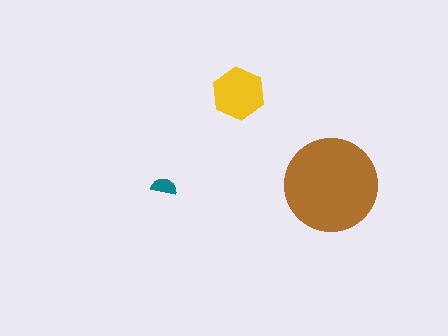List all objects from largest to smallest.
The brown circle, the yellow hexagon, the teal semicircle.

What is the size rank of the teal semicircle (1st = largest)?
3rd.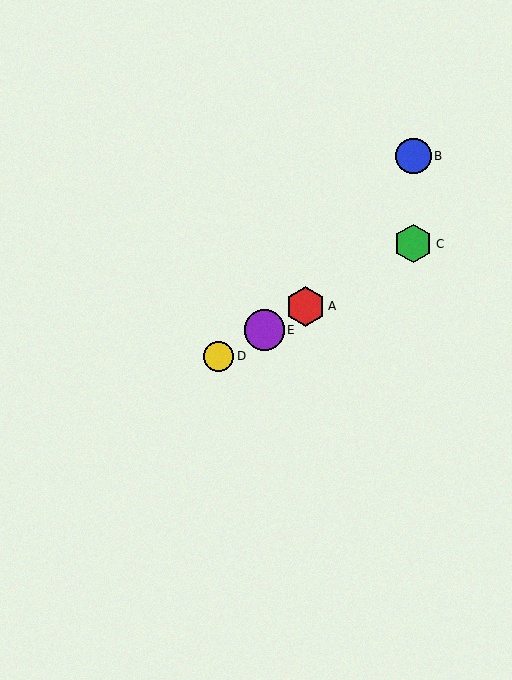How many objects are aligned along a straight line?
4 objects (A, C, D, E) are aligned along a straight line.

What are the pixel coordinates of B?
Object B is at (414, 156).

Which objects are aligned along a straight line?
Objects A, C, D, E are aligned along a straight line.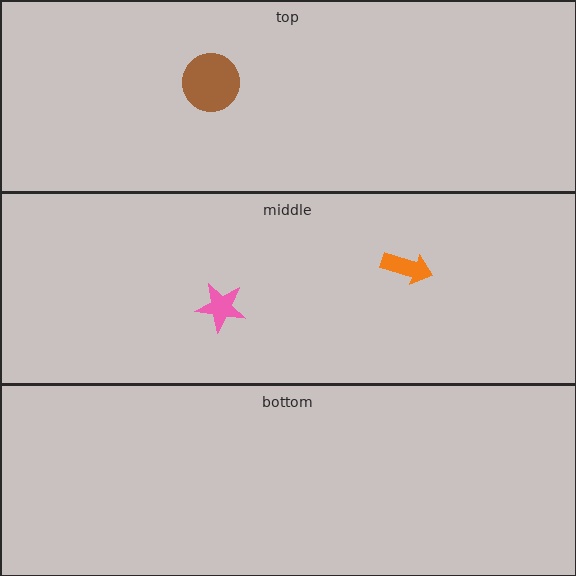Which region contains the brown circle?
The top region.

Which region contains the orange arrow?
The middle region.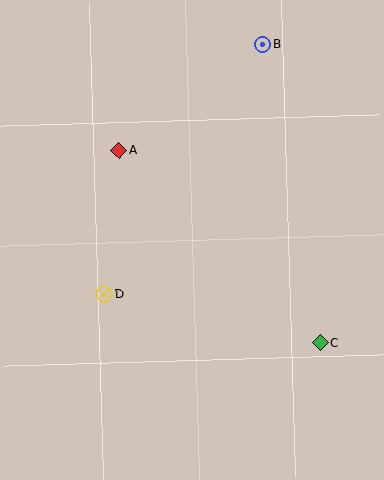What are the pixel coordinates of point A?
Point A is at (119, 150).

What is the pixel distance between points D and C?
The distance between D and C is 221 pixels.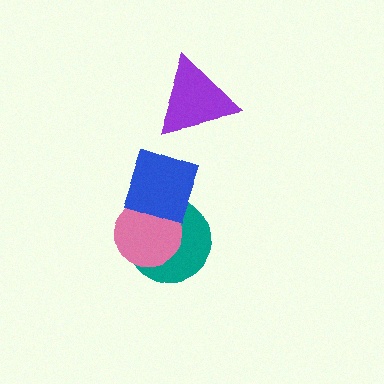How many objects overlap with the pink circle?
2 objects overlap with the pink circle.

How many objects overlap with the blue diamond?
2 objects overlap with the blue diamond.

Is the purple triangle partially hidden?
No, no other shape covers it.